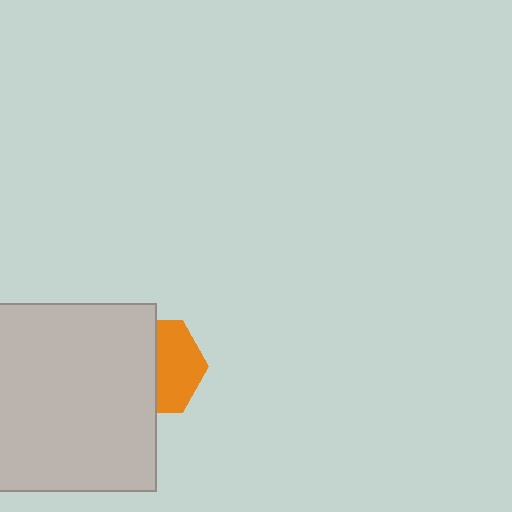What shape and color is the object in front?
The object in front is a light gray rectangle.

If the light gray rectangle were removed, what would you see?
You would see the complete orange hexagon.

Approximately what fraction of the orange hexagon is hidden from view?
Roughly 52% of the orange hexagon is hidden behind the light gray rectangle.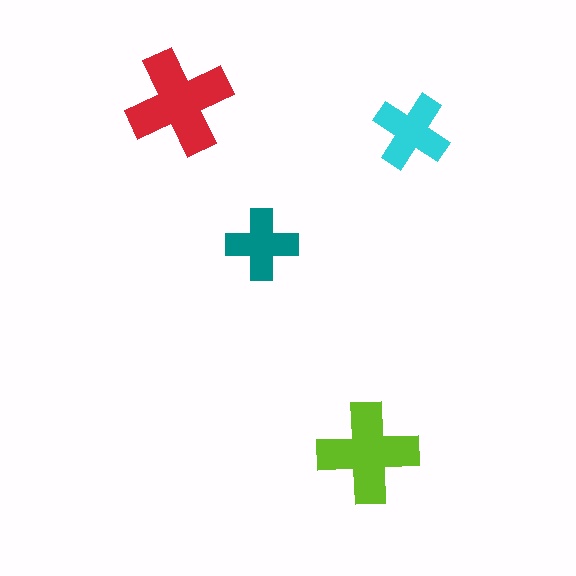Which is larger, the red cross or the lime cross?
The red one.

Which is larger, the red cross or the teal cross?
The red one.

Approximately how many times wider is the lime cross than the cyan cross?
About 1.5 times wider.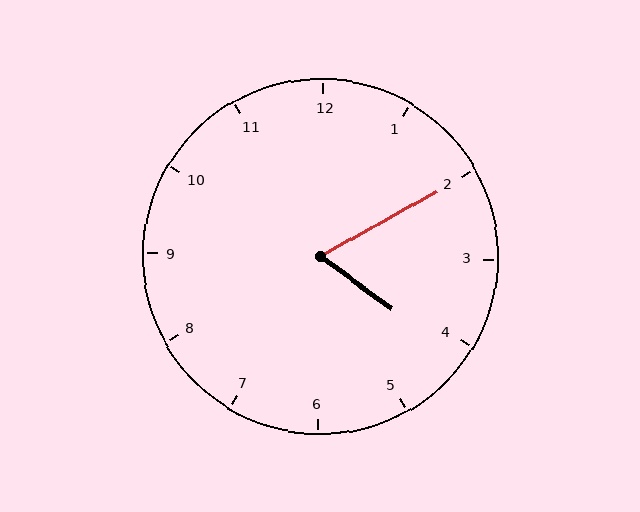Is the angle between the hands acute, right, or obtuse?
It is acute.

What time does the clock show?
4:10.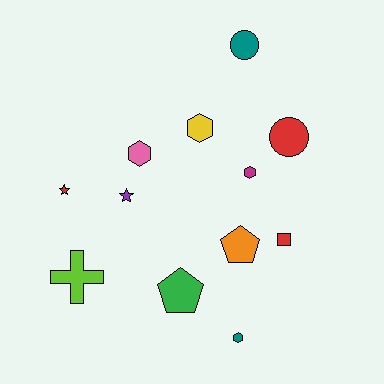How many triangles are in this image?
There are no triangles.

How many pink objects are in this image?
There is 1 pink object.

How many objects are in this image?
There are 12 objects.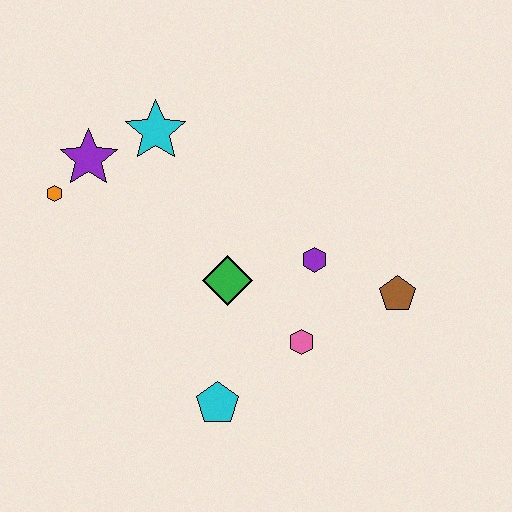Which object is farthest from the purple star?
The brown pentagon is farthest from the purple star.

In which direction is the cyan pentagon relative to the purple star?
The cyan pentagon is below the purple star.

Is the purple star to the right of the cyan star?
No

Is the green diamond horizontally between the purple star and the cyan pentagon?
No